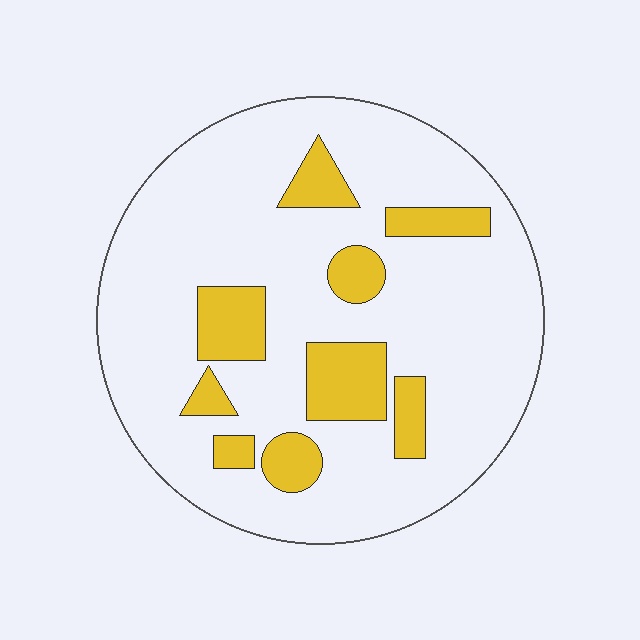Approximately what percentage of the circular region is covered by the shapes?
Approximately 20%.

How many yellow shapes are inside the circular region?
9.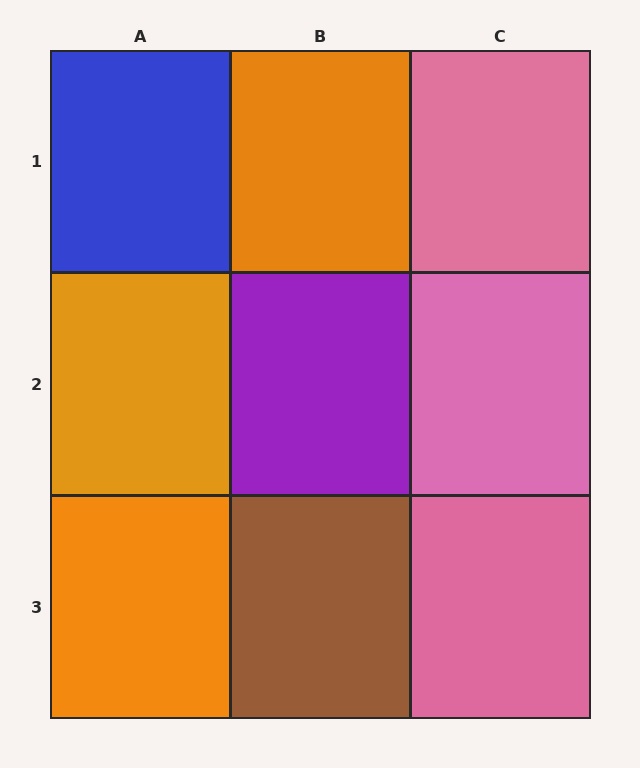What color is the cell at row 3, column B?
Brown.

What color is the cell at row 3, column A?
Orange.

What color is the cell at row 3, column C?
Pink.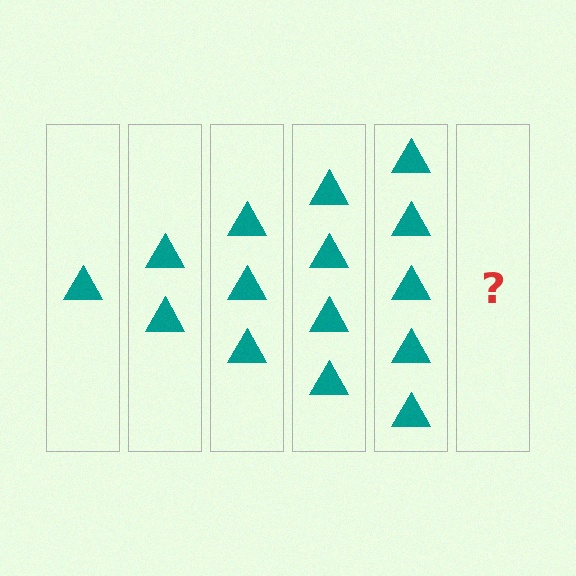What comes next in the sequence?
The next element should be 6 triangles.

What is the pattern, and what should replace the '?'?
The pattern is that each step adds one more triangle. The '?' should be 6 triangles.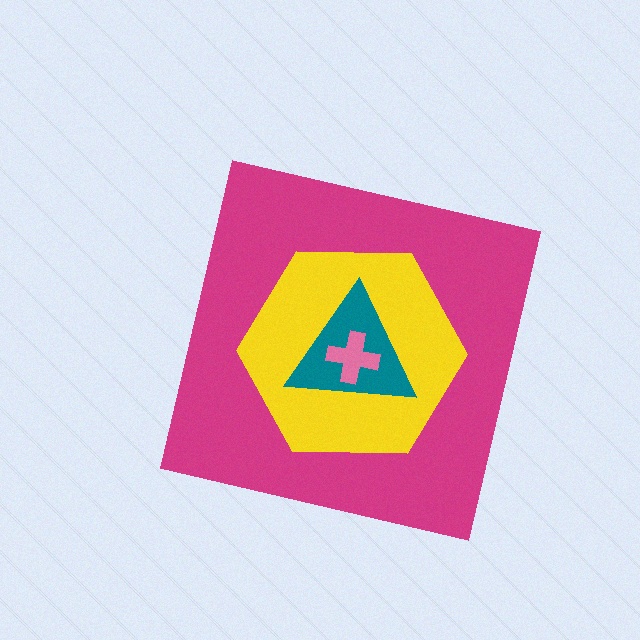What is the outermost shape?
The magenta square.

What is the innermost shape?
The pink cross.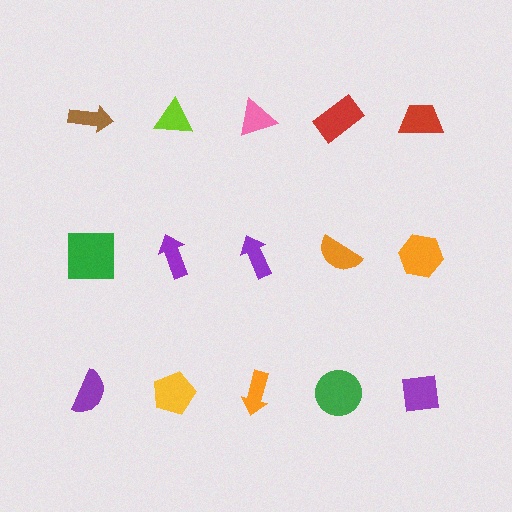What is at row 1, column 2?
A lime triangle.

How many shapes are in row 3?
5 shapes.